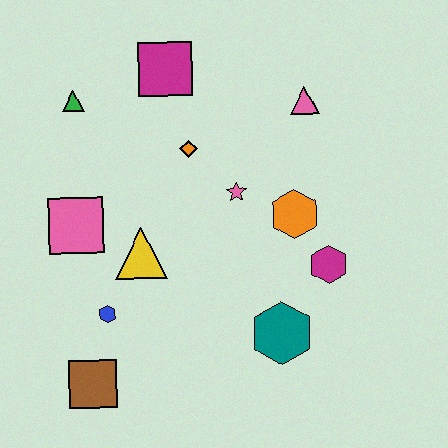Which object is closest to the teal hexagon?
The magenta hexagon is closest to the teal hexagon.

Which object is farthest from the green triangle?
The teal hexagon is farthest from the green triangle.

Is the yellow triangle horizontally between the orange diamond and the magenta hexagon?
No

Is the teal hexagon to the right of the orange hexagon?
No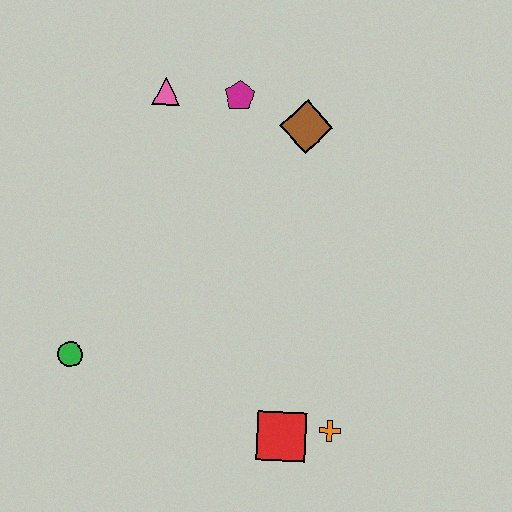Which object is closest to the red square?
The orange cross is closest to the red square.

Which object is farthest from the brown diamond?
The green circle is farthest from the brown diamond.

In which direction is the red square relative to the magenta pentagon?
The red square is below the magenta pentagon.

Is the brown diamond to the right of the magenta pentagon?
Yes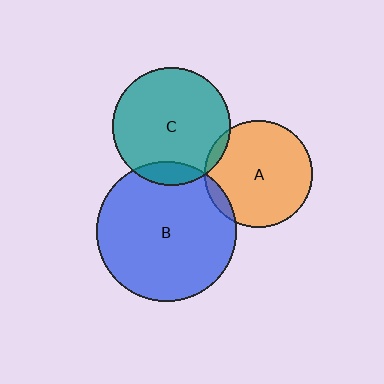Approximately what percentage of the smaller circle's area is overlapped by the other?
Approximately 10%.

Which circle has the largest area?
Circle B (blue).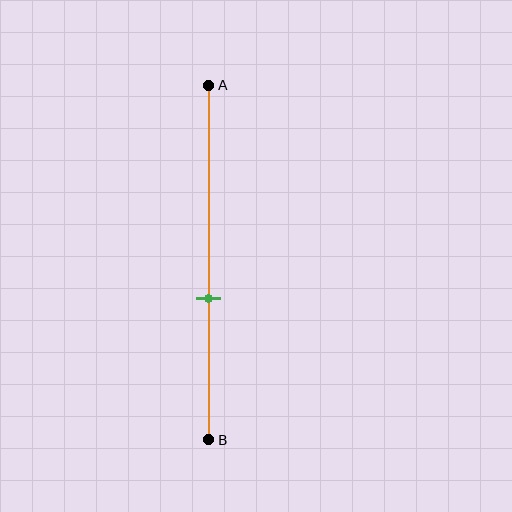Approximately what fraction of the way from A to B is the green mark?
The green mark is approximately 60% of the way from A to B.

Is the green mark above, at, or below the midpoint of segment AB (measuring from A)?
The green mark is below the midpoint of segment AB.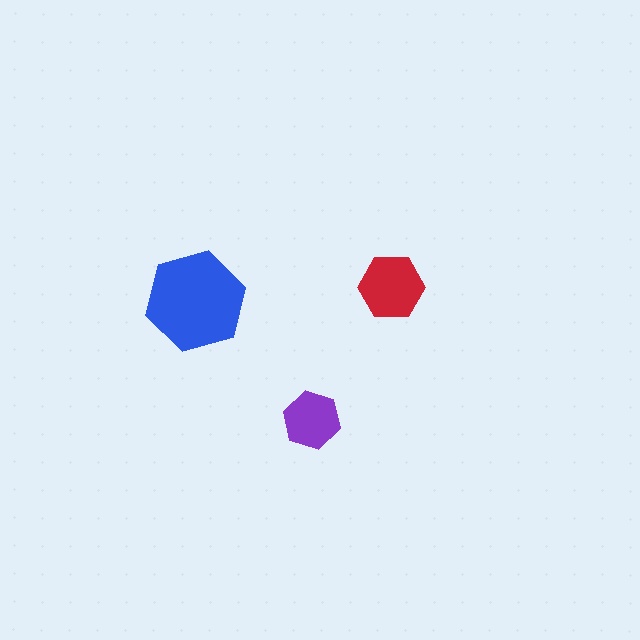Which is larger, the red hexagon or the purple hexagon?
The red one.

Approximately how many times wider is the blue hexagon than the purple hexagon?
About 2 times wider.